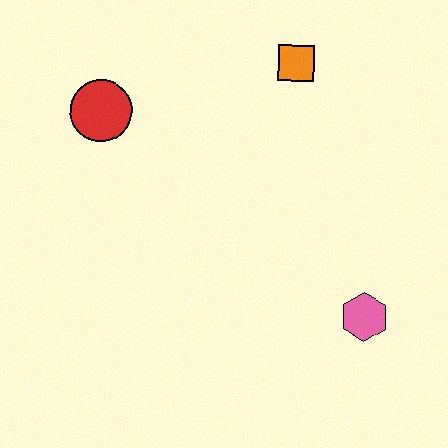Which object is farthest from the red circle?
The pink hexagon is farthest from the red circle.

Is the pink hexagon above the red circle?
No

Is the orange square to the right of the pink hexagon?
No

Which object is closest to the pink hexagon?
The orange square is closest to the pink hexagon.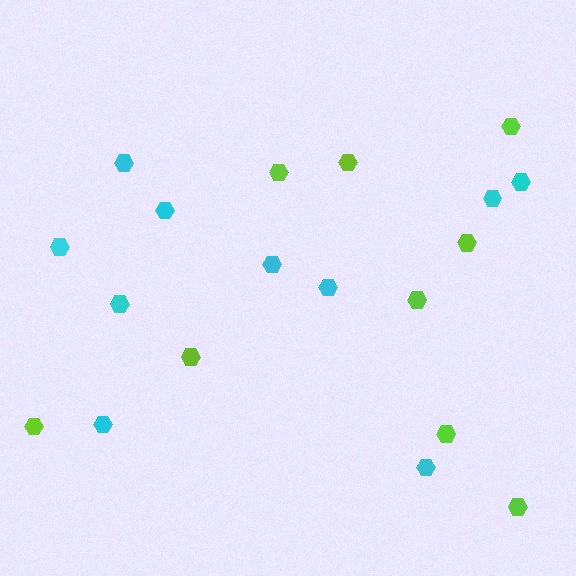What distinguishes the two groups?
There are 2 groups: one group of lime hexagons (9) and one group of cyan hexagons (10).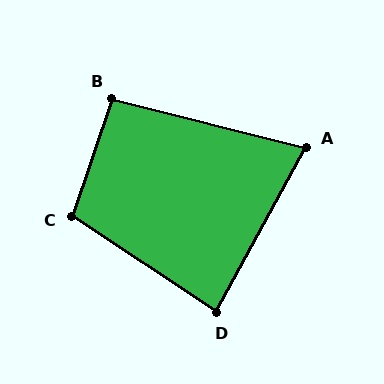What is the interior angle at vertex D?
Approximately 85 degrees (approximately right).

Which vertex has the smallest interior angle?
A, at approximately 75 degrees.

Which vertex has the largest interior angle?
C, at approximately 105 degrees.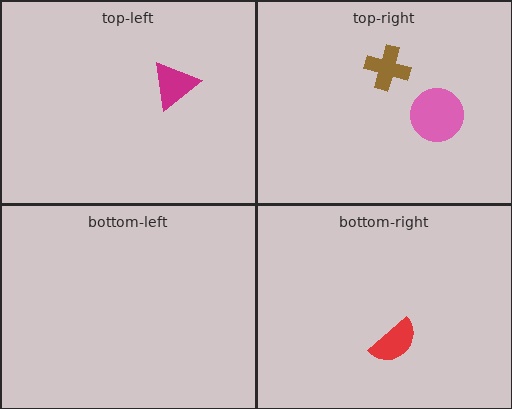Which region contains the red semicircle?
The bottom-right region.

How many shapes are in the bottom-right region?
1.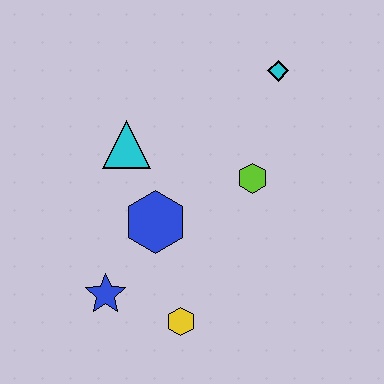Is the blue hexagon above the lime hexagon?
No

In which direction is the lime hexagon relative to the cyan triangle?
The lime hexagon is to the right of the cyan triangle.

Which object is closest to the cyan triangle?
The blue hexagon is closest to the cyan triangle.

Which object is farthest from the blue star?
The cyan diamond is farthest from the blue star.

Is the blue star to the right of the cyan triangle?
No